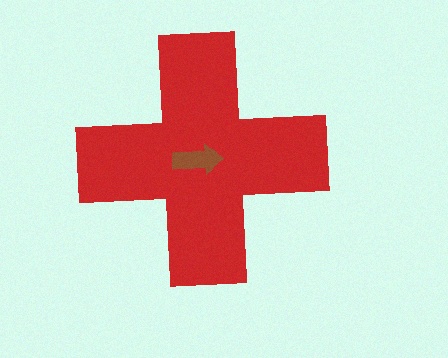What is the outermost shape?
The red cross.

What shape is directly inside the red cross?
The brown arrow.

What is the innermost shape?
The brown arrow.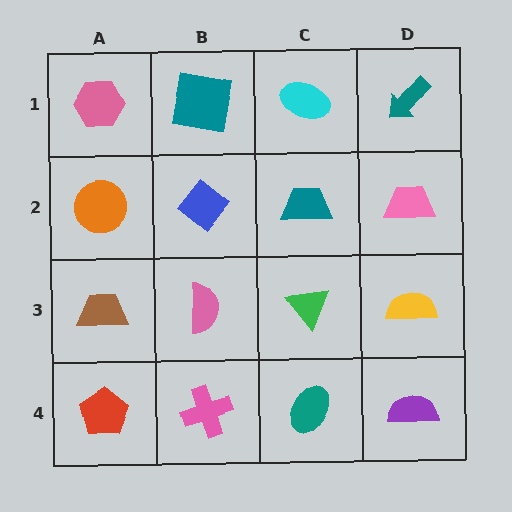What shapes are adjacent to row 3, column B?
A blue diamond (row 2, column B), a pink cross (row 4, column B), a brown trapezoid (row 3, column A), a green triangle (row 3, column C).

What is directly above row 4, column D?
A yellow semicircle.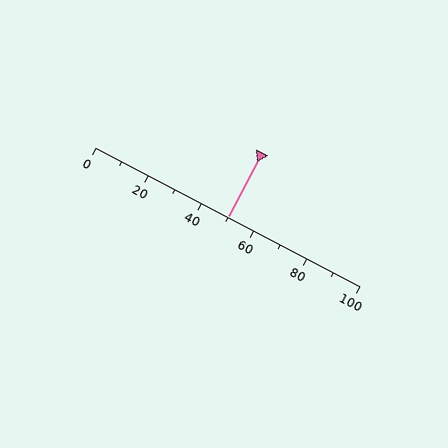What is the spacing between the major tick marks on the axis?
The major ticks are spaced 20 apart.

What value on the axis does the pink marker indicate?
The marker indicates approximately 50.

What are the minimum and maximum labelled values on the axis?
The axis runs from 0 to 100.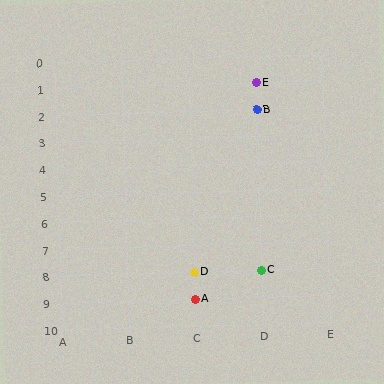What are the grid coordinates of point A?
Point A is at grid coordinates (C, 9).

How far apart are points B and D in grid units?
Points B and D are 1 column and 6 rows apart (about 6.1 grid units diagonally).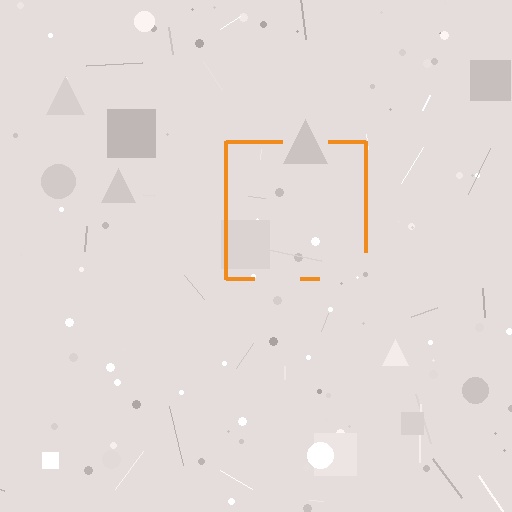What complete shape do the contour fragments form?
The contour fragments form a square.